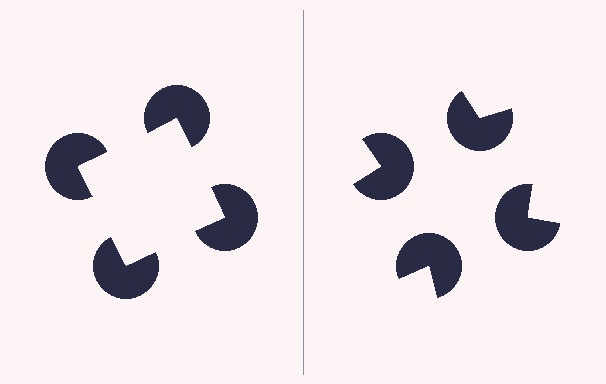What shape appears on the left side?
An illusory square.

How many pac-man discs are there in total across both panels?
8 — 4 on each side.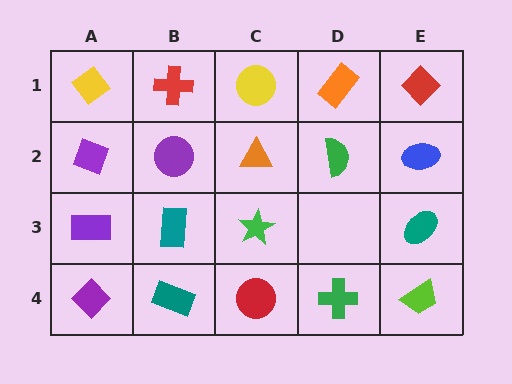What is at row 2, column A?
A purple diamond.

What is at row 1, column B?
A red cross.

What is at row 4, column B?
A teal rectangle.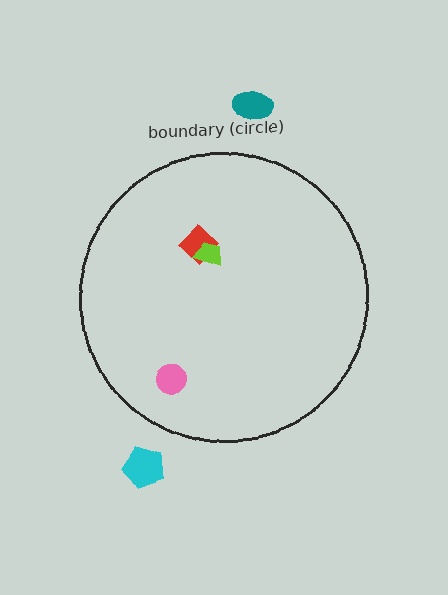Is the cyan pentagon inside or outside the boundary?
Outside.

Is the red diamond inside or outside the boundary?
Inside.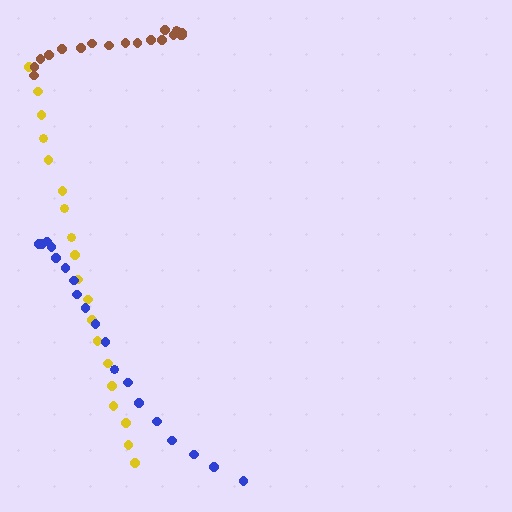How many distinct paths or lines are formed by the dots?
There are 3 distinct paths.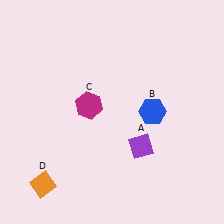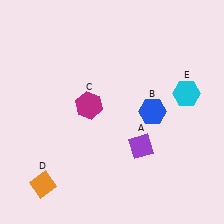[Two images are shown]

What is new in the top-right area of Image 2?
A cyan hexagon (E) was added in the top-right area of Image 2.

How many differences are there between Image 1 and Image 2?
There is 1 difference between the two images.